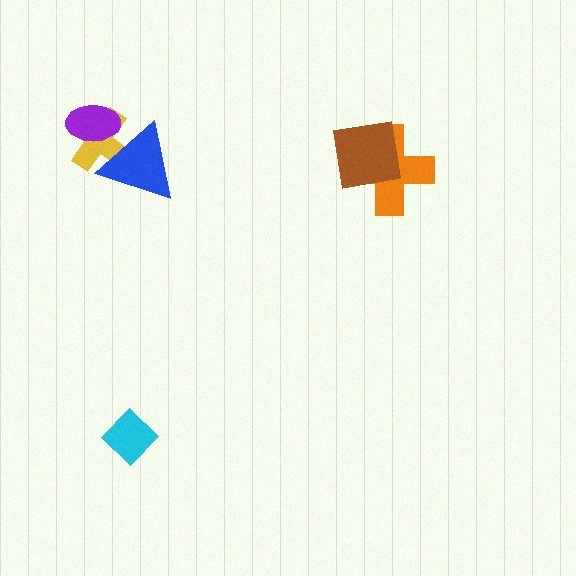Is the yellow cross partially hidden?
Yes, it is partially covered by another shape.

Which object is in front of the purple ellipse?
The blue triangle is in front of the purple ellipse.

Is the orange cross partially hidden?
Yes, it is partially covered by another shape.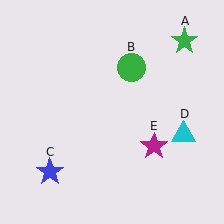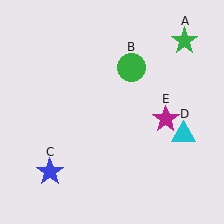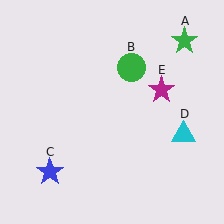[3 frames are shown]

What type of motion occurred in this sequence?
The magenta star (object E) rotated counterclockwise around the center of the scene.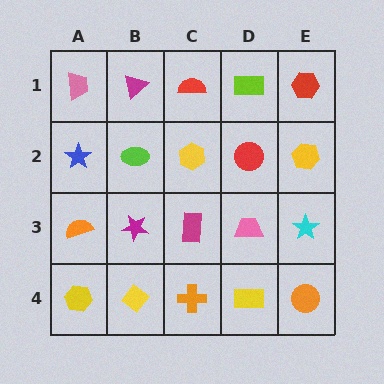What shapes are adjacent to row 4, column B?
A magenta star (row 3, column B), a yellow hexagon (row 4, column A), an orange cross (row 4, column C).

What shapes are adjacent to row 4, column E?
A cyan star (row 3, column E), a yellow rectangle (row 4, column D).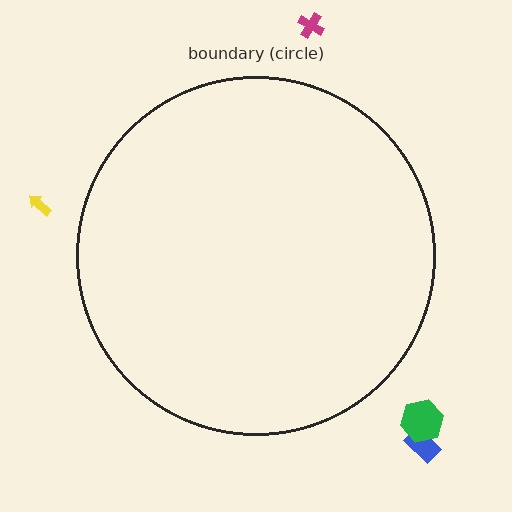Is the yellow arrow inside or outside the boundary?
Outside.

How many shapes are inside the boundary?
0 inside, 4 outside.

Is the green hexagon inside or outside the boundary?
Outside.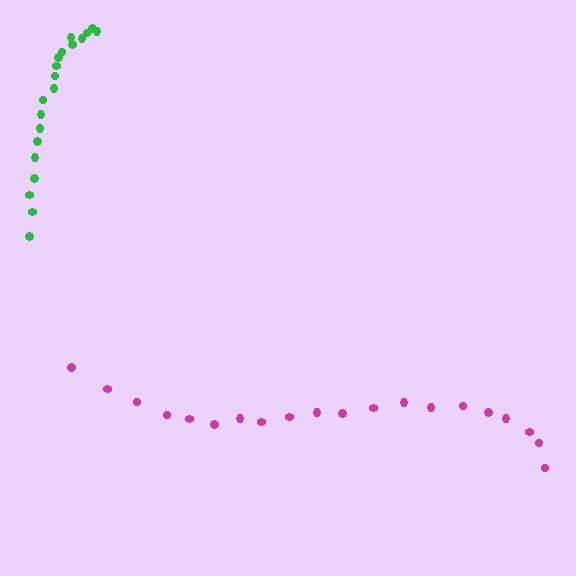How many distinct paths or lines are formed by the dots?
There are 2 distinct paths.